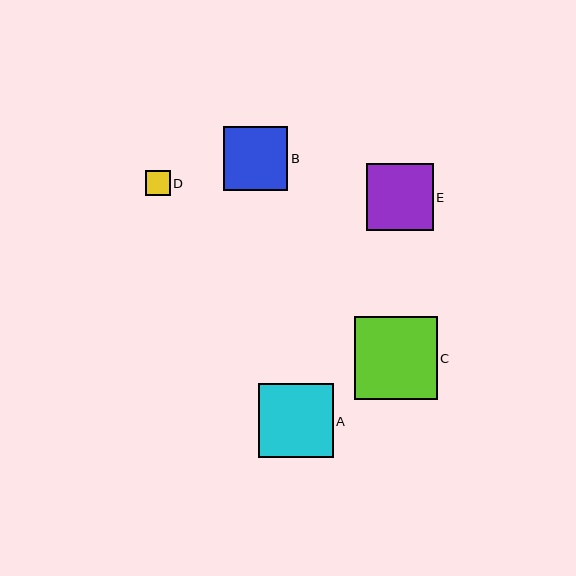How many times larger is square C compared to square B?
Square C is approximately 1.3 times the size of square B.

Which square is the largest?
Square C is the largest with a size of approximately 83 pixels.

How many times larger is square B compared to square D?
Square B is approximately 2.5 times the size of square D.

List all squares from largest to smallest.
From largest to smallest: C, A, E, B, D.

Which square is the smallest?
Square D is the smallest with a size of approximately 25 pixels.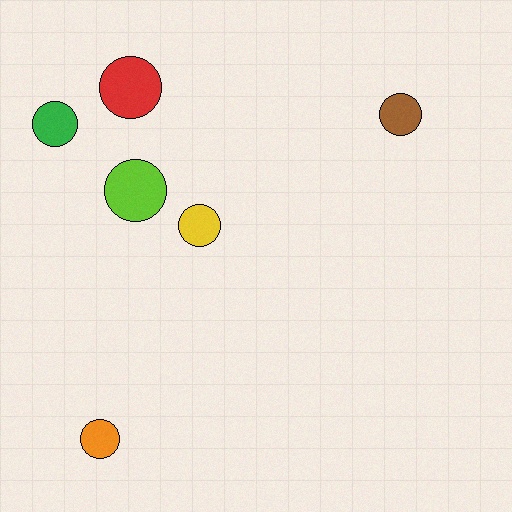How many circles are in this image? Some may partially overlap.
There are 6 circles.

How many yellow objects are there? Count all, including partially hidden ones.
There is 1 yellow object.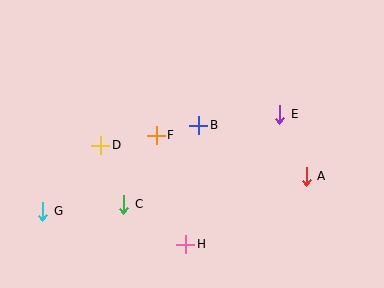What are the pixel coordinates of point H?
Point H is at (185, 244).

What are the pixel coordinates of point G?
Point G is at (43, 211).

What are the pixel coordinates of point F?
Point F is at (156, 135).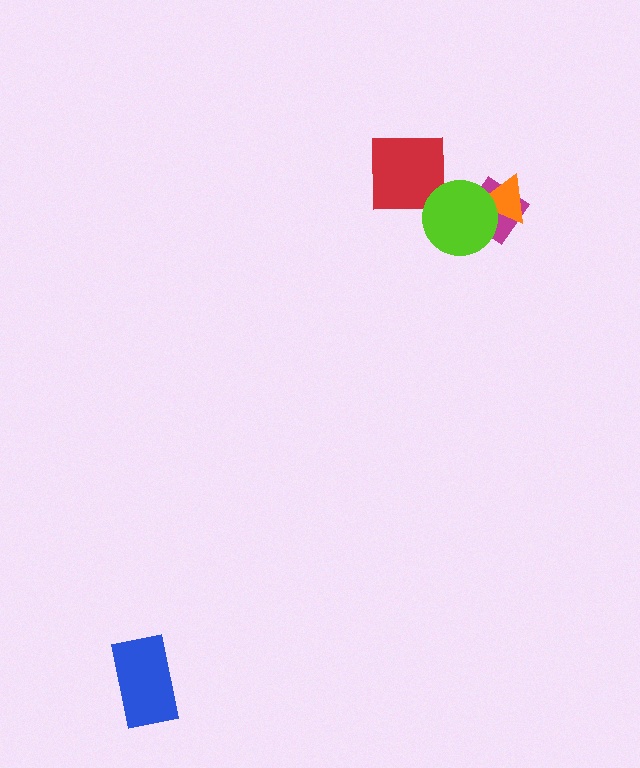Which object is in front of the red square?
The lime circle is in front of the red square.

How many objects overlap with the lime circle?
3 objects overlap with the lime circle.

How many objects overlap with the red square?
1 object overlaps with the red square.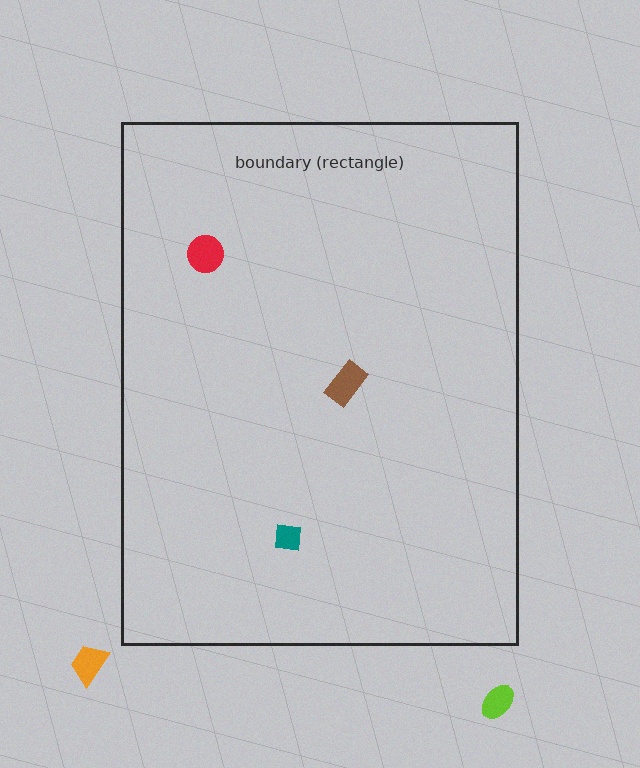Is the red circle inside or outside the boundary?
Inside.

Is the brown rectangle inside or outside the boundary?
Inside.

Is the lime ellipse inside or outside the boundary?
Outside.